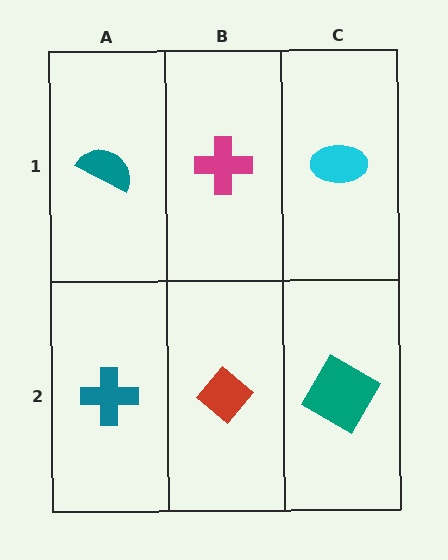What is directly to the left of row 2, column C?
A red diamond.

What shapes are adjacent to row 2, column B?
A magenta cross (row 1, column B), a teal cross (row 2, column A), a teal square (row 2, column C).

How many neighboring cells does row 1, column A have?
2.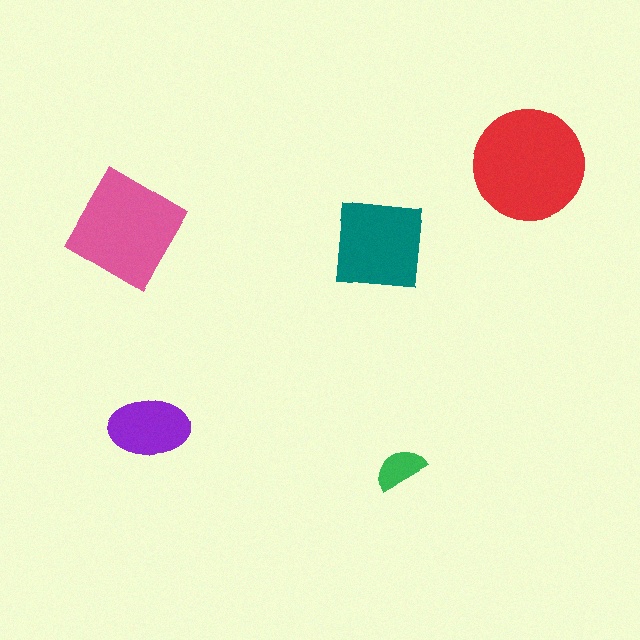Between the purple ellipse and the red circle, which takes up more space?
The red circle.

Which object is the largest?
The red circle.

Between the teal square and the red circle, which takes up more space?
The red circle.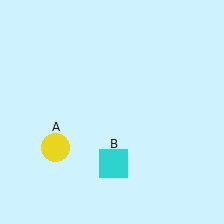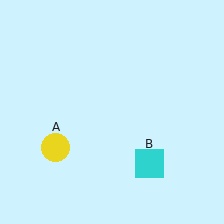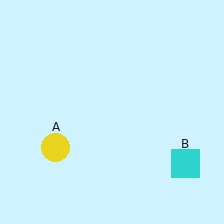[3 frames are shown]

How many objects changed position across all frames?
1 object changed position: cyan square (object B).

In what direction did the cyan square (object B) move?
The cyan square (object B) moved right.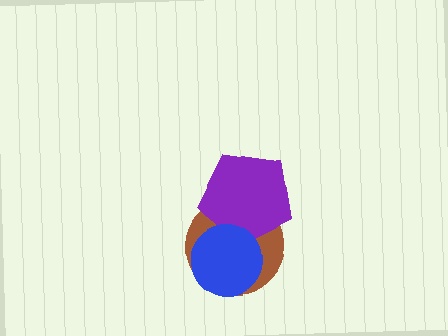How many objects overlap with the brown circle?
2 objects overlap with the brown circle.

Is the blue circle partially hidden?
No, no other shape covers it.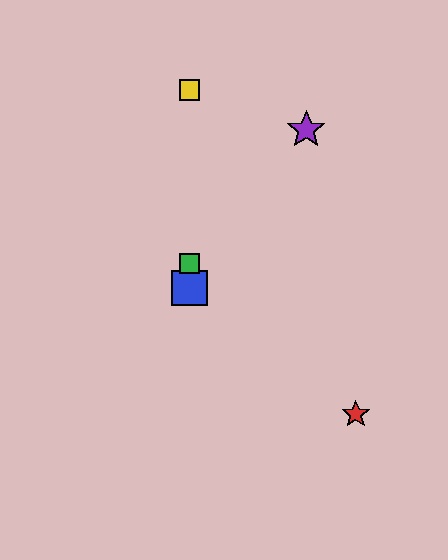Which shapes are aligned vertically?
The blue square, the green square, the yellow square are aligned vertically.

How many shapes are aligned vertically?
3 shapes (the blue square, the green square, the yellow square) are aligned vertically.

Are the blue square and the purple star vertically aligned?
No, the blue square is at x≈190 and the purple star is at x≈306.